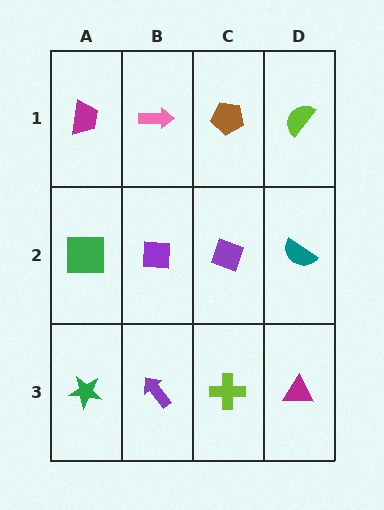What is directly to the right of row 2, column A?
A purple square.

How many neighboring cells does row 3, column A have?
2.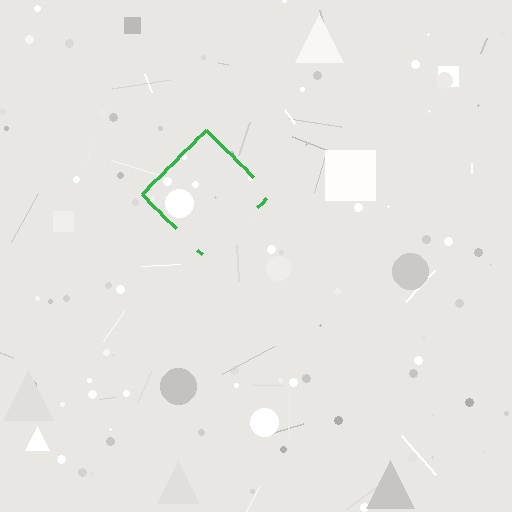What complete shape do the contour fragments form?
The contour fragments form a diamond.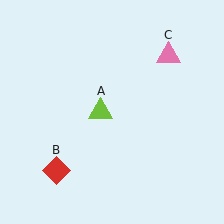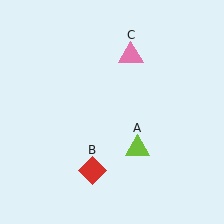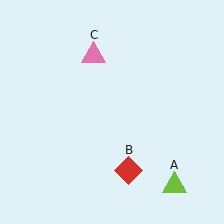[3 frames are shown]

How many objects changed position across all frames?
3 objects changed position: lime triangle (object A), red diamond (object B), pink triangle (object C).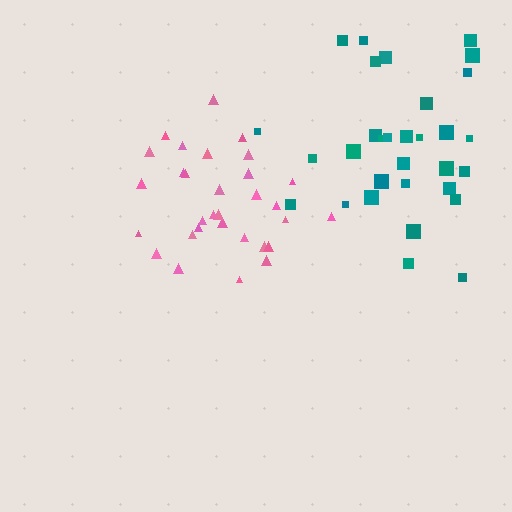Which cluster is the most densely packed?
Pink.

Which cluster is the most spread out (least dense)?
Teal.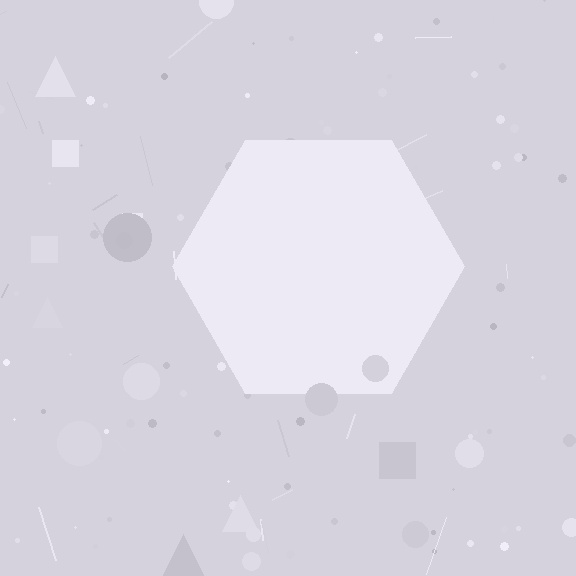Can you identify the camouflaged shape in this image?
The camouflaged shape is a hexagon.